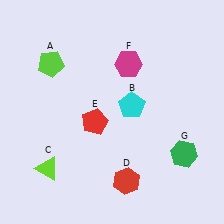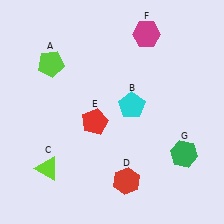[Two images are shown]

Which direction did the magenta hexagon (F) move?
The magenta hexagon (F) moved up.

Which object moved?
The magenta hexagon (F) moved up.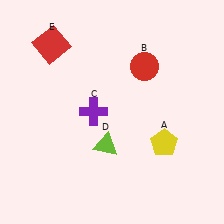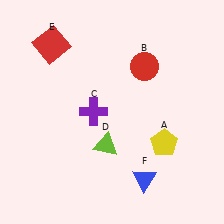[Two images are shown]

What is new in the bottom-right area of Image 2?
A blue triangle (F) was added in the bottom-right area of Image 2.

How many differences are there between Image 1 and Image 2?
There is 1 difference between the two images.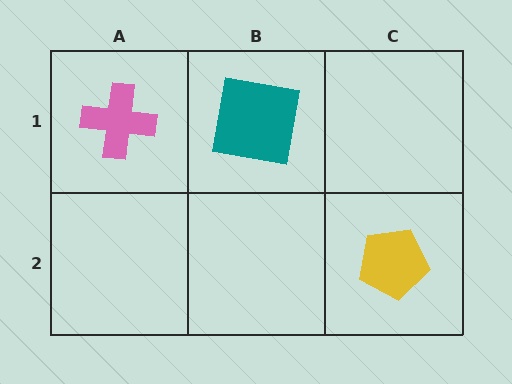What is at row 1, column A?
A pink cross.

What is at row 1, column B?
A teal square.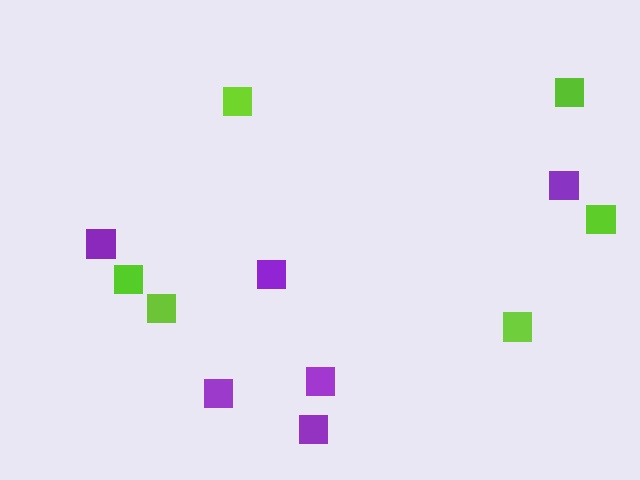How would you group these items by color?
There are 2 groups: one group of purple squares (6) and one group of lime squares (6).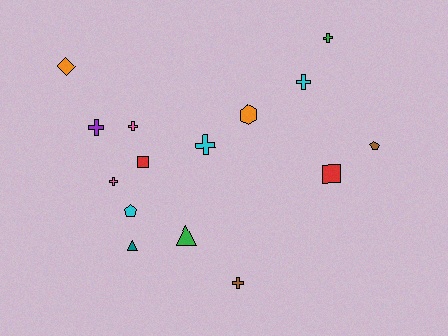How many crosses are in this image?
There are 7 crosses.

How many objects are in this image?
There are 15 objects.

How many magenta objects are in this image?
There are no magenta objects.